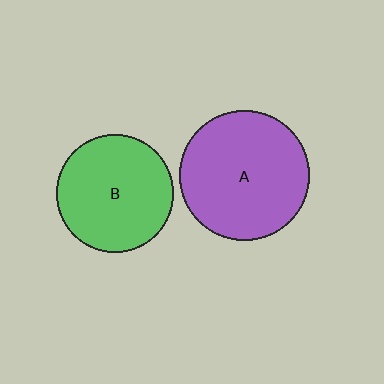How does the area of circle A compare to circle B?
Approximately 1.2 times.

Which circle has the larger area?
Circle A (purple).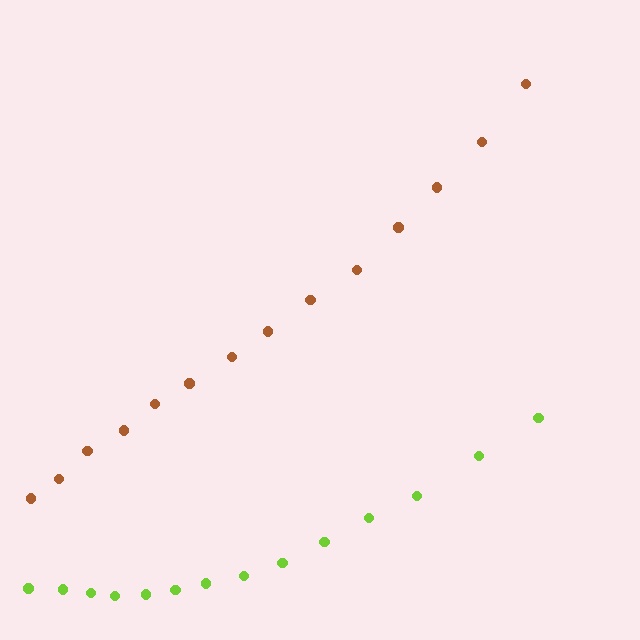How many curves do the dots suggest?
There are 2 distinct paths.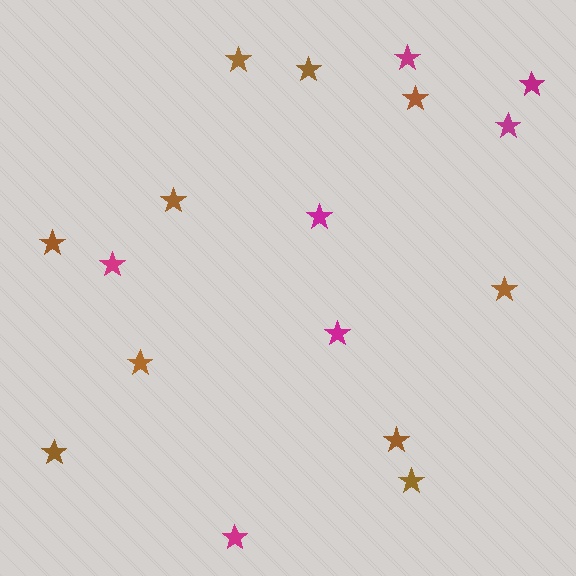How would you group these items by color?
There are 2 groups: one group of brown stars (10) and one group of magenta stars (7).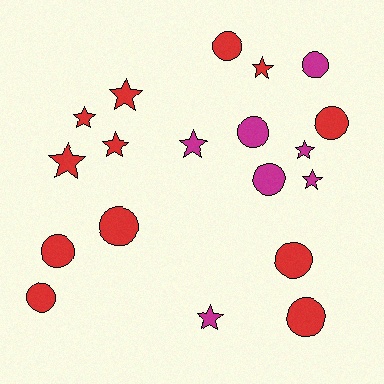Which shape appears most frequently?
Circle, with 10 objects.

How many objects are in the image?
There are 19 objects.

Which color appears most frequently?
Red, with 12 objects.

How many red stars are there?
There are 5 red stars.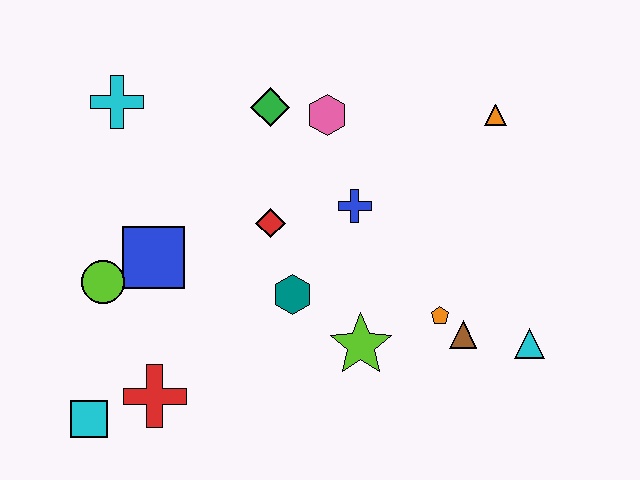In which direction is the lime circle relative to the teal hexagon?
The lime circle is to the left of the teal hexagon.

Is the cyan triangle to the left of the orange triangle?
No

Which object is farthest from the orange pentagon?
The cyan cross is farthest from the orange pentagon.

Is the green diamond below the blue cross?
No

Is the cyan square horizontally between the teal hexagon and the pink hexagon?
No